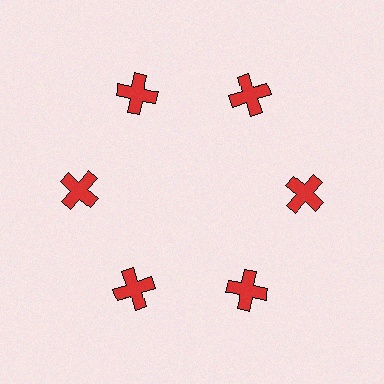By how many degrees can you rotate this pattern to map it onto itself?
The pattern maps onto itself every 60 degrees of rotation.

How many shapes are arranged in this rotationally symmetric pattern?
There are 6 shapes, arranged in 6 groups of 1.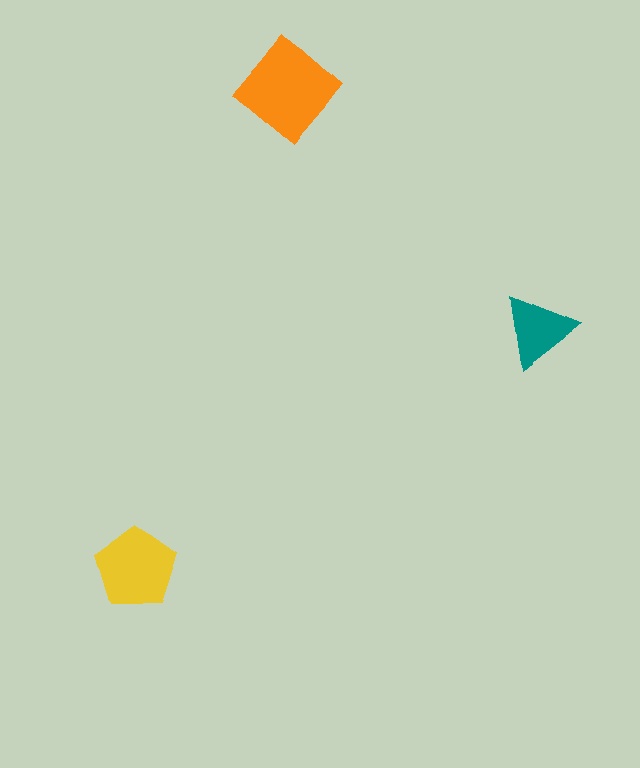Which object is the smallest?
The teal triangle.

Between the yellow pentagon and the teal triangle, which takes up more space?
The yellow pentagon.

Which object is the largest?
The orange diamond.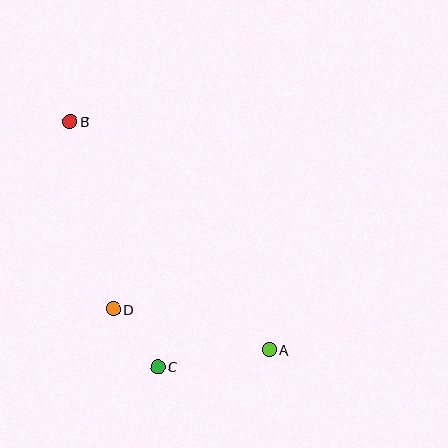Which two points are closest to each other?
Points C and D are closest to each other.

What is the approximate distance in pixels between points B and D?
The distance between B and D is approximately 192 pixels.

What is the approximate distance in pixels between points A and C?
The distance between A and C is approximately 112 pixels.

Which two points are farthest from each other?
Points A and B are farthest from each other.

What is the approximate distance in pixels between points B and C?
The distance between B and C is approximately 260 pixels.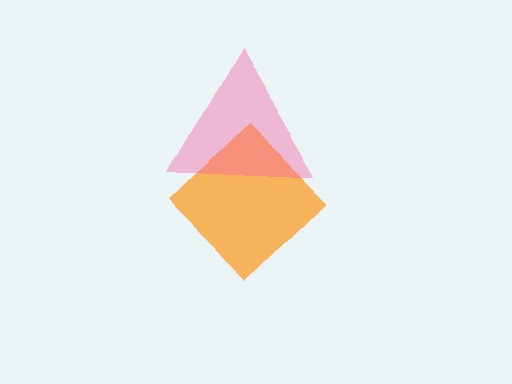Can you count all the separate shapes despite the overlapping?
Yes, there are 2 separate shapes.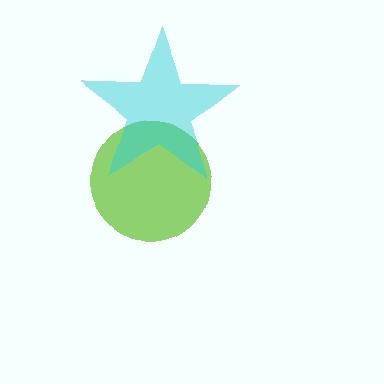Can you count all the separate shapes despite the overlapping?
Yes, there are 2 separate shapes.